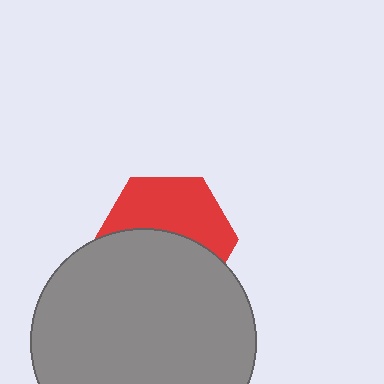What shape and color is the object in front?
The object in front is a gray circle.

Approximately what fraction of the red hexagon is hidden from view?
Roughly 53% of the red hexagon is hidden behind the gray circle.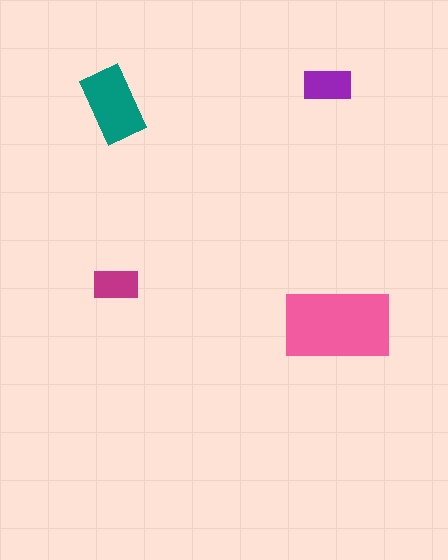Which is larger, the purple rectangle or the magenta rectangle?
The purple one.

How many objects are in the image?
There are 4 objects in the image.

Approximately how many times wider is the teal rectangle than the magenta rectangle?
About 1.5 times wider.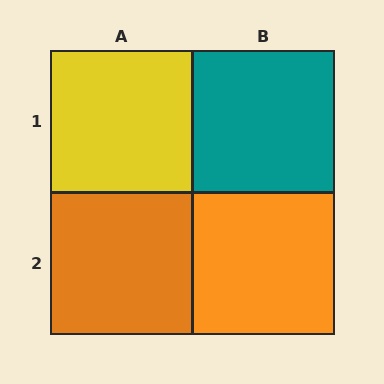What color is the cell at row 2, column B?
Orange.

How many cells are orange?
2 cells are orange.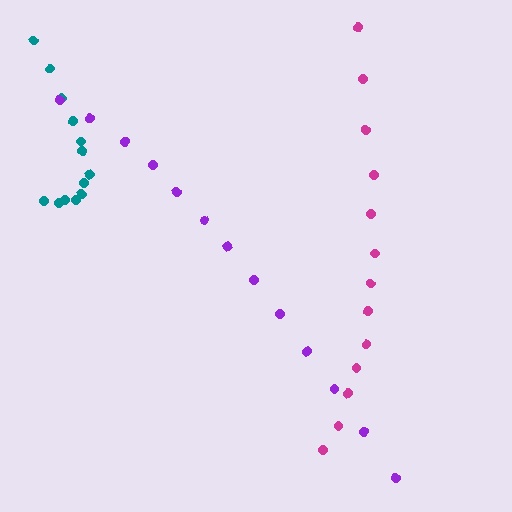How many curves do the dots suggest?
There are 3 distinct paths.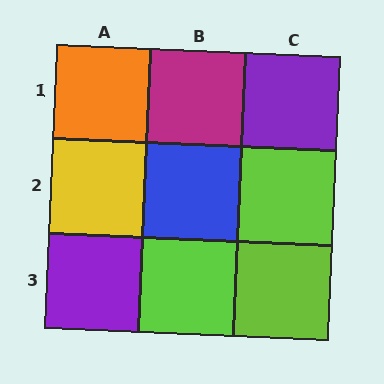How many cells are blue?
1 cell is blue.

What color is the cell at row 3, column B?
Lime.